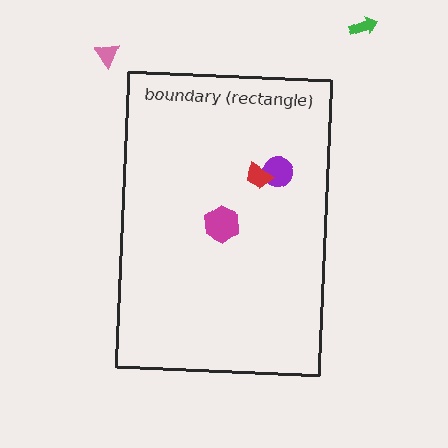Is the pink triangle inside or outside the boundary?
Outside.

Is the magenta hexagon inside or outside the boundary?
Inside.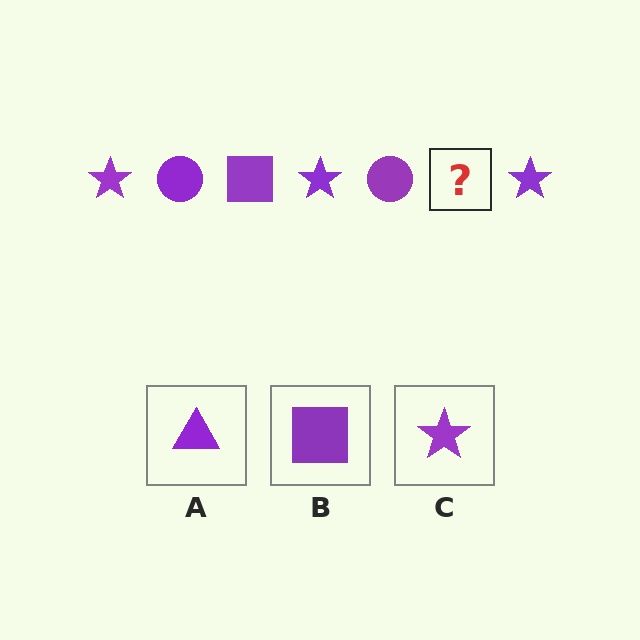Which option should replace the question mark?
Option B.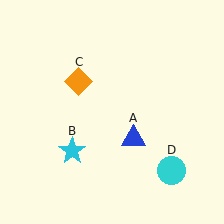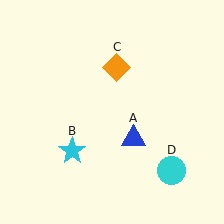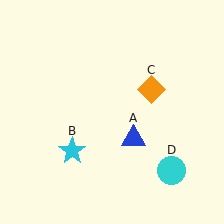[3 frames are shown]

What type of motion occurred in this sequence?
The orange diamond (object C) rotated clockwise around the center of the scene.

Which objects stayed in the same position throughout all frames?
Blue triangle (object A) and cyan star (object B) and cyan circle (object D) remained stationary.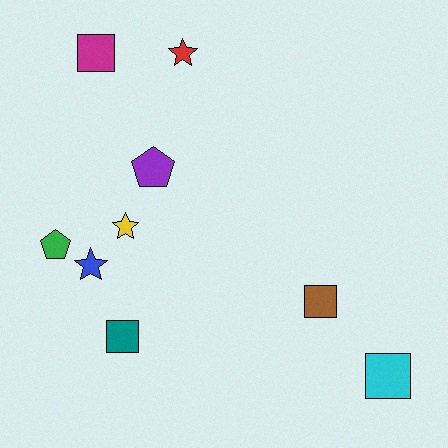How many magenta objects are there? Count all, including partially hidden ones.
There is 1 magenta object.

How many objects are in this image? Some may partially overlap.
There are 9 objects.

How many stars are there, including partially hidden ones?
There are 3 stars.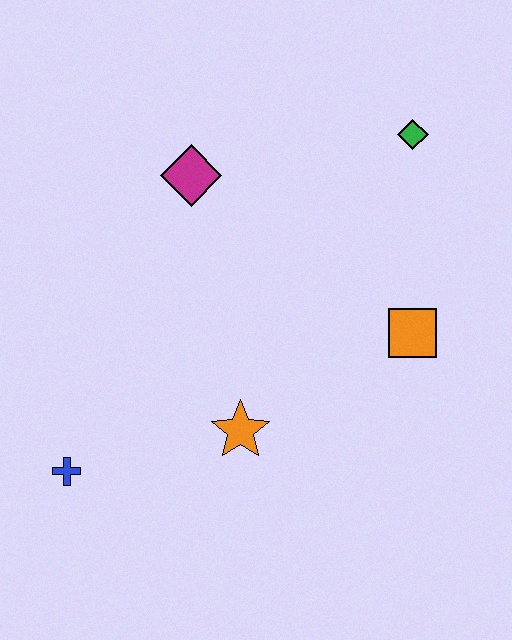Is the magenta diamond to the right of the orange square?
No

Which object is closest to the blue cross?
The orange star is closest to the blue cross.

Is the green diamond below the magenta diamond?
No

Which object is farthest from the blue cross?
The green diamond is farthest from the blue cross.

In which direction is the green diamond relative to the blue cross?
The green diamond is to the right of the blue cross.